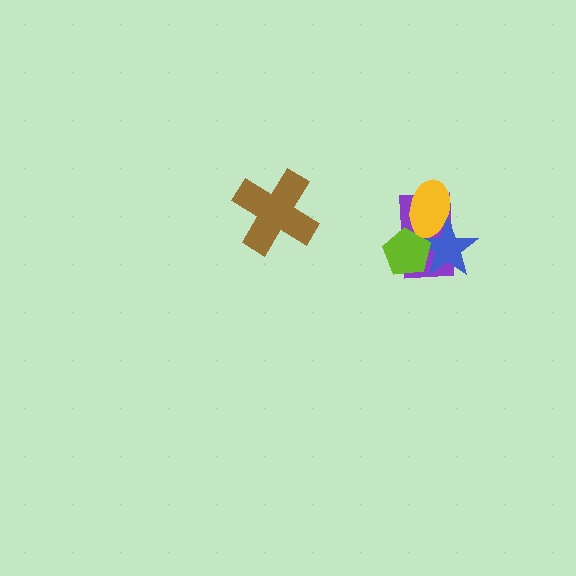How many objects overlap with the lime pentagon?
3 objects overlap with the lime pentagon.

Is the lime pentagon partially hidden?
Yes, it is partially covered by another shape.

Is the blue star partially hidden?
Yes, it is partially covered by another shape.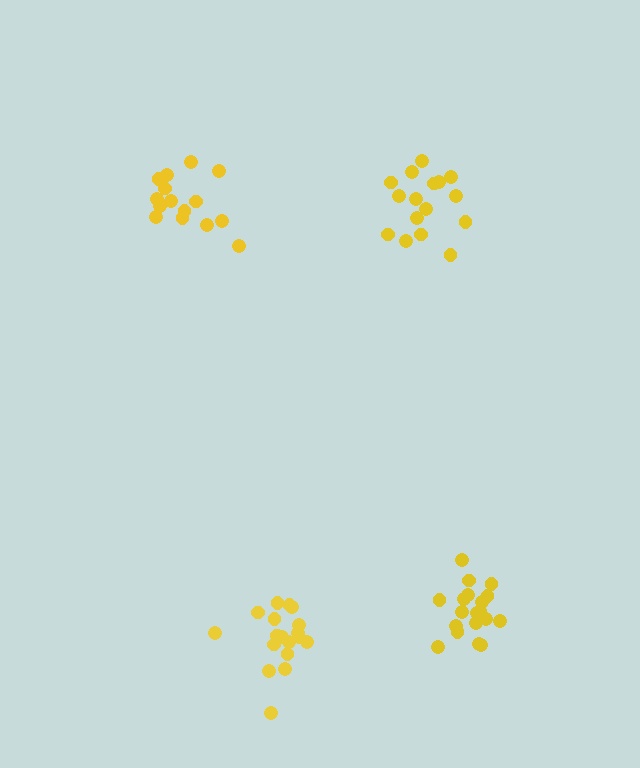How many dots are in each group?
Group 1: 18 dots, Group 2: 16 dots, Group 3: 21 dots, Group 4: 15 dots (70 total).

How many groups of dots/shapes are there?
There are 4 groups.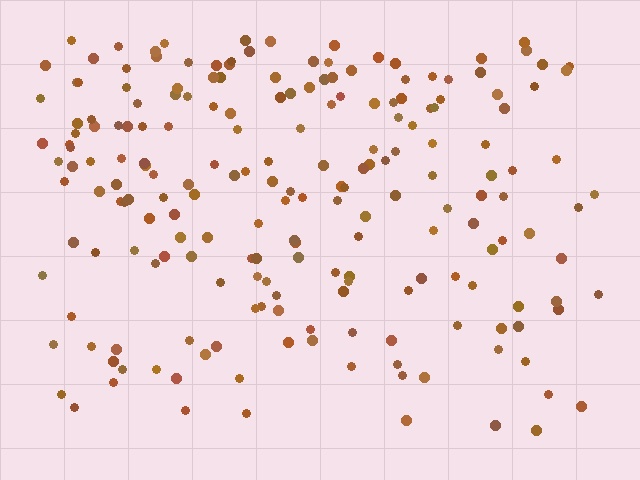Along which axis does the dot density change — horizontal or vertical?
Vertical.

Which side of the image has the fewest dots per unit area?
The bottom.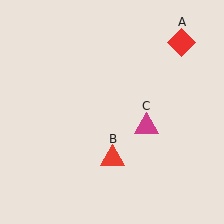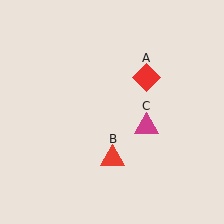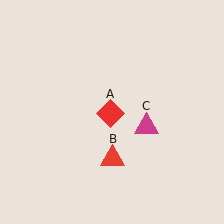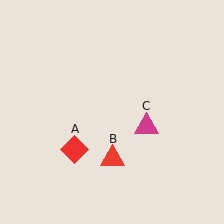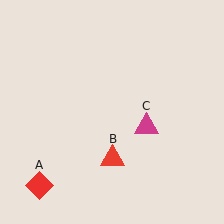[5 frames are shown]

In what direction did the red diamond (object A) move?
The red diamond (object A) moved down and to the left.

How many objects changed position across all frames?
1 object changed position: red diamond (object A).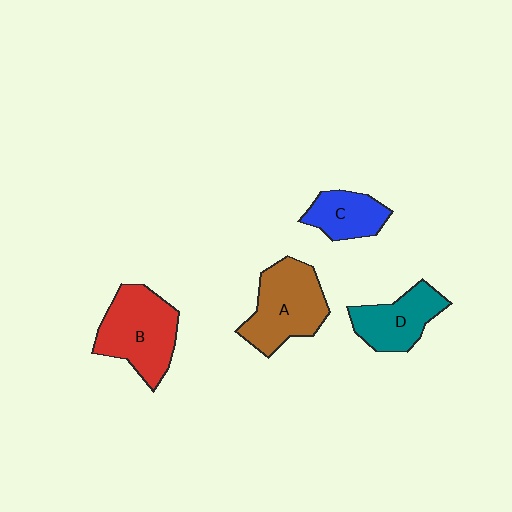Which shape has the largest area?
Shape B (red).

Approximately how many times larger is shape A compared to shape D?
Approximately 1.3 times.